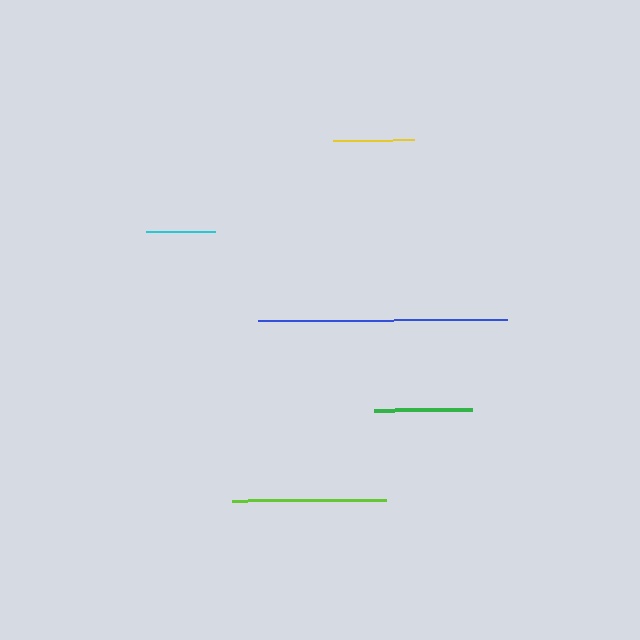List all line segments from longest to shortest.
From longest to shortest: blue, lime, green, yellow, cyan.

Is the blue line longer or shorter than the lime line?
The blue line is longer than the lime line.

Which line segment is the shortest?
The cyan line is the shortest at approximately 69 pixels.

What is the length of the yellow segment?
The yellow segment is approximately 80 pixels long.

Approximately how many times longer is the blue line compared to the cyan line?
The blue line is approximately 3.6 times the length of the cyan line.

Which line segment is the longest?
The blue line is the longest at approximately 249 pixels.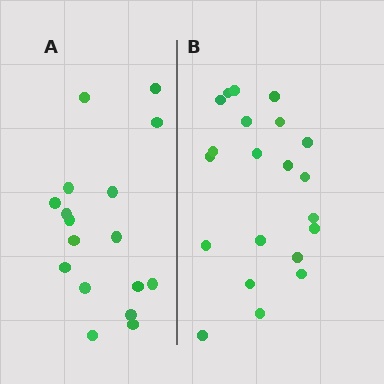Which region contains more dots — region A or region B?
Region B (the right region) has more dots.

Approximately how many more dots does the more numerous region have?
Region B has about 4 more dots than region A.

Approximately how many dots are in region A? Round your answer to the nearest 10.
About 20 dots. (The exact count is 17, which rounds to 20.)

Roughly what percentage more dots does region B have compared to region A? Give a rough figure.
About 25% more.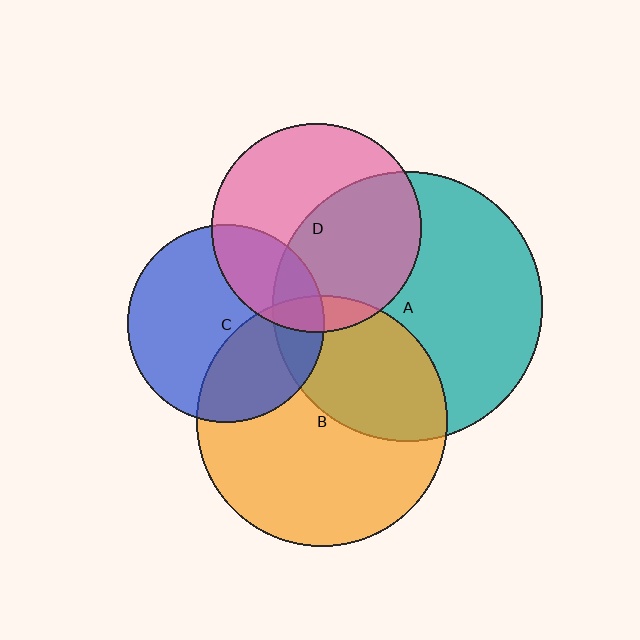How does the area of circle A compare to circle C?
Approximately 1.9 times.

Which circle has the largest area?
Circle A (teal).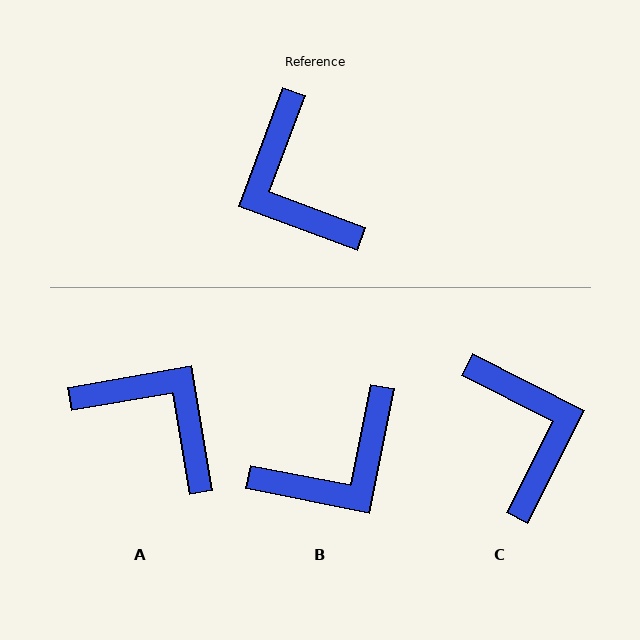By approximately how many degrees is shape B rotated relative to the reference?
Approximately 99 degrees counter-clockwise.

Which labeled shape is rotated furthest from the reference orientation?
C, about 173 degrees away.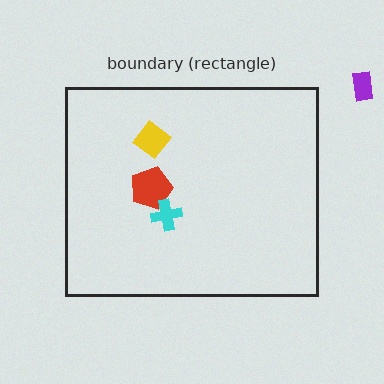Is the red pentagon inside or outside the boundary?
Inside.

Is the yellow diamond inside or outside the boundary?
Inside.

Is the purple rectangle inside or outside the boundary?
Outside.